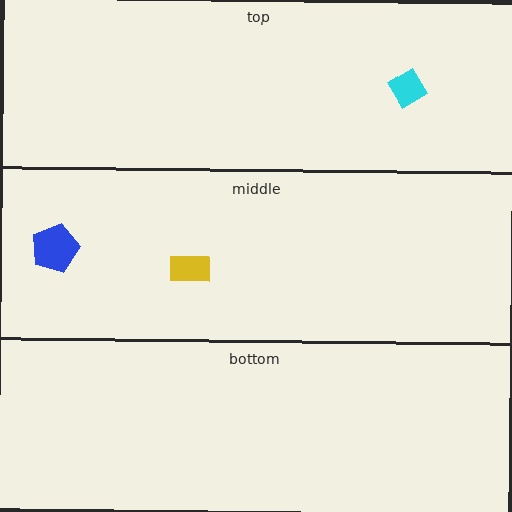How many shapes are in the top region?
1.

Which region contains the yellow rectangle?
The middle region.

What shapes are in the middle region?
The yellow rectangle, the blue pentagon.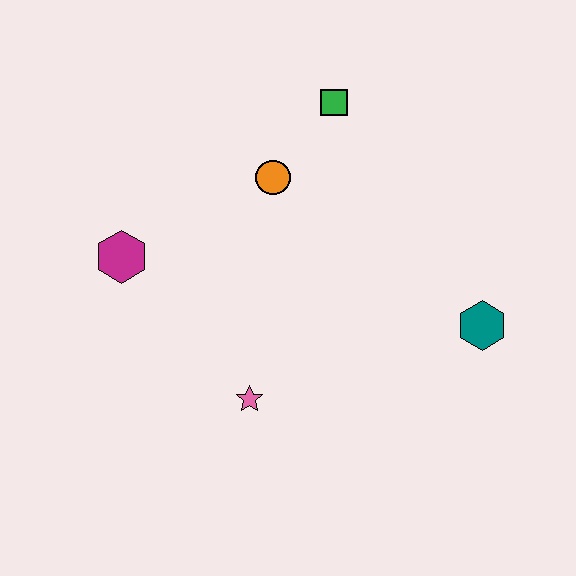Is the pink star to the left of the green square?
Yes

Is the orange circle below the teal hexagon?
No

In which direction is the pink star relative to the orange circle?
The pink star is below the orange circle.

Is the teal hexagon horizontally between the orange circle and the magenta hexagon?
No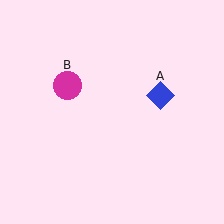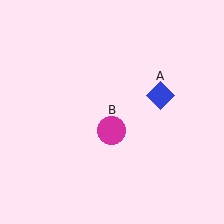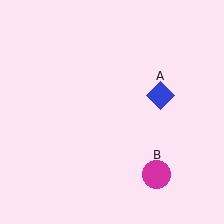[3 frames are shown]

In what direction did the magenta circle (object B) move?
The magenta circle (object B) moved down and to the right.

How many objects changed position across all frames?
1 object changed position: magenta circle (object B).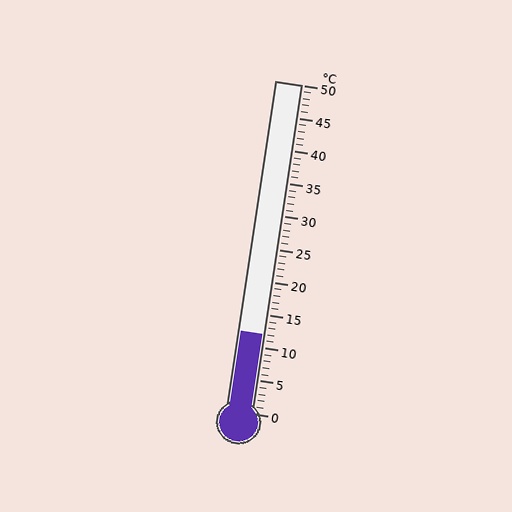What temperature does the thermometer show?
The thermometer shows approximately 12°C.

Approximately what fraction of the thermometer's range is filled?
The thermometer is filled to approximately 25% of its range.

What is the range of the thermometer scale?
The thermometer scale ranges from 0°C to 50°C.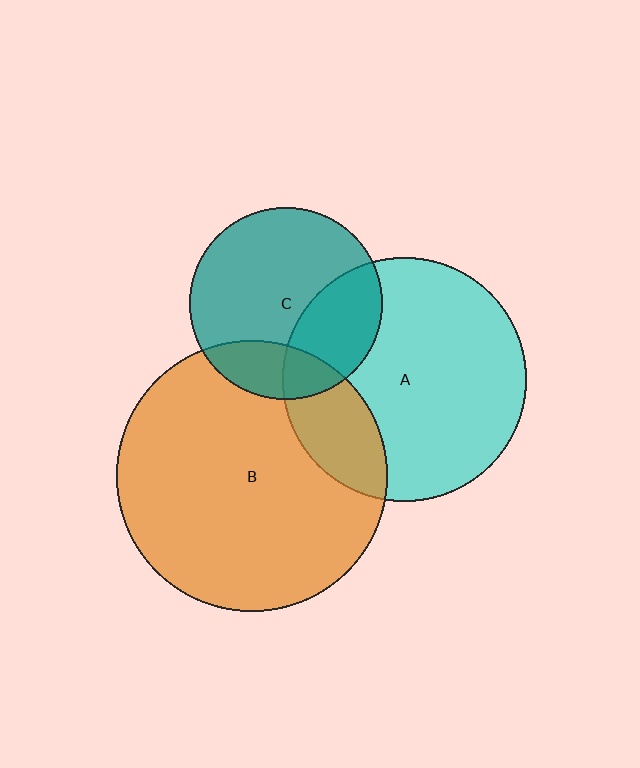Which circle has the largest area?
Circle B (orange).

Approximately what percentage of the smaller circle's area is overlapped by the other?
Approximately 20%.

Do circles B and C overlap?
Yes.